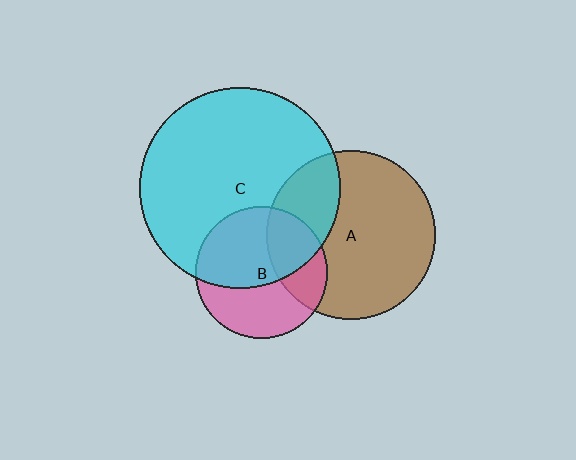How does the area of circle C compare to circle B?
Approximately 2.3 times.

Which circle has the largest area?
Circle C (cyan).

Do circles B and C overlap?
Yes.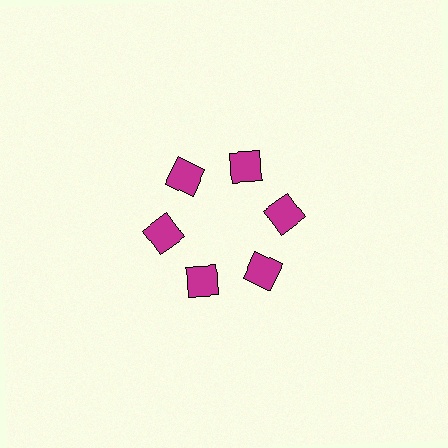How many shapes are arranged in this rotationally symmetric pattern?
There are 6 shapes, arranged in 6 groups of 1.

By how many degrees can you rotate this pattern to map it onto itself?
The pattern maps onto itself every 60 degrees of rotation.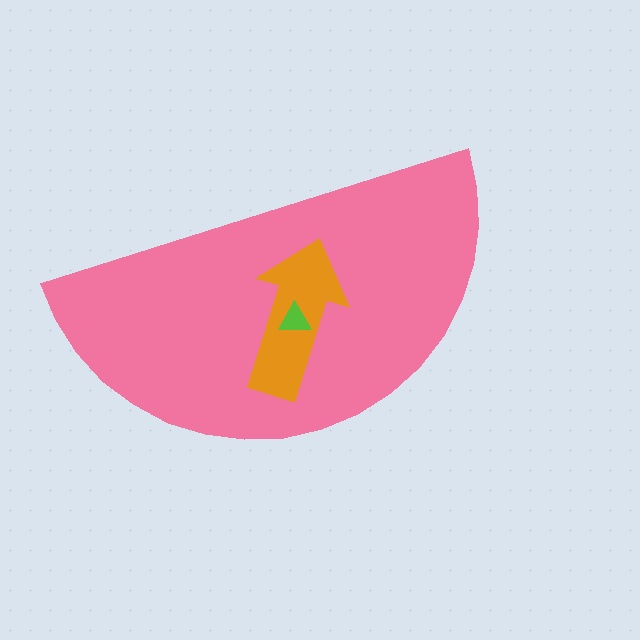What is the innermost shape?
The lime triangle.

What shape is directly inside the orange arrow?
The lime triangle.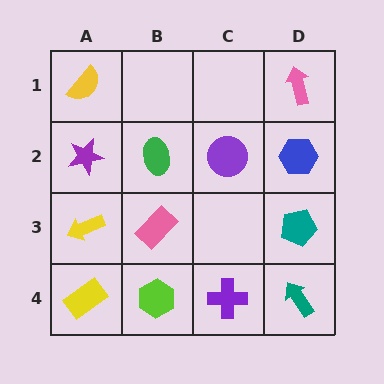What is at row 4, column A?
A yellow rectangle.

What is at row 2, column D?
A blue hexagon.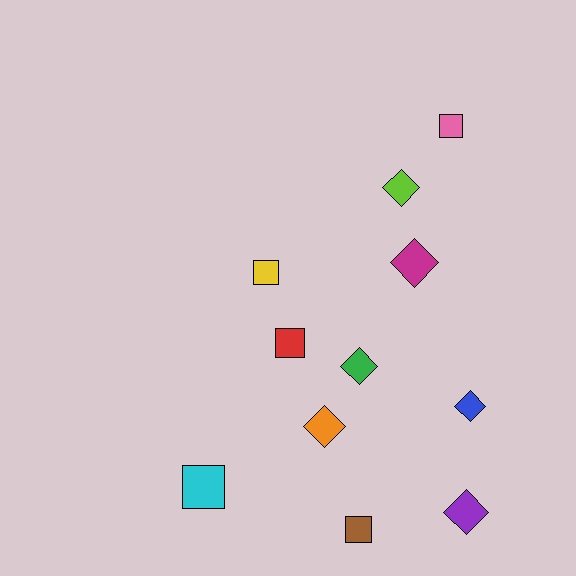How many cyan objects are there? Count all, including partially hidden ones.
There is 1 cyan object.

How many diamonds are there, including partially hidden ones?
There are 6 diamonds.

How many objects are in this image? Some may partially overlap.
There are 11 objects.